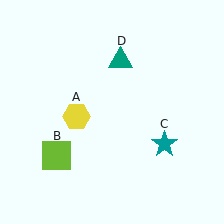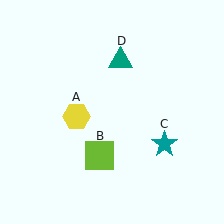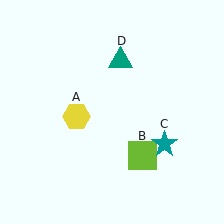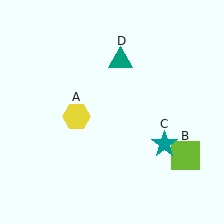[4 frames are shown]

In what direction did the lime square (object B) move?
The lime square (object B) moved right.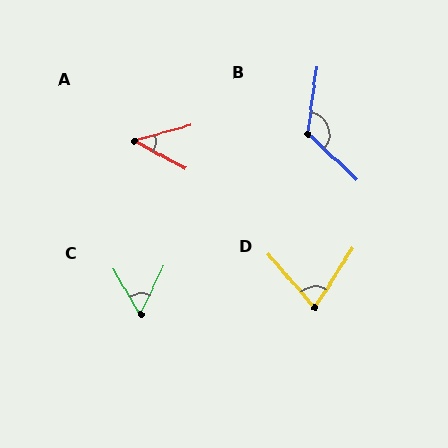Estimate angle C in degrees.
Approximately 56 degrees.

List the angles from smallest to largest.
A (44°), C (56°), D (73°), B (126°).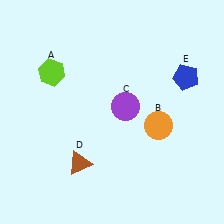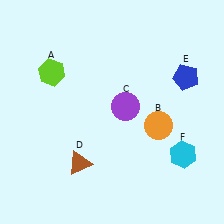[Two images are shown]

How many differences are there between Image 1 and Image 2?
There is 1 difference between the two images.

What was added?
A cyan hexagon (F) was added in Image 2.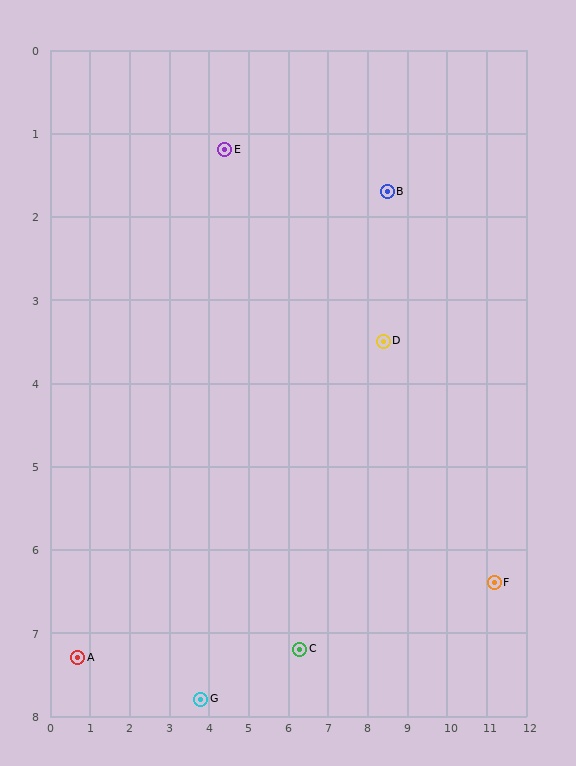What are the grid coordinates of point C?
Point C is at approximately (6.3, 7.2).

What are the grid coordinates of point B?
Point B is at approximately (8.5, 1.7).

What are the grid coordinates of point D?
Point D is at approximately (8.4, 3.5).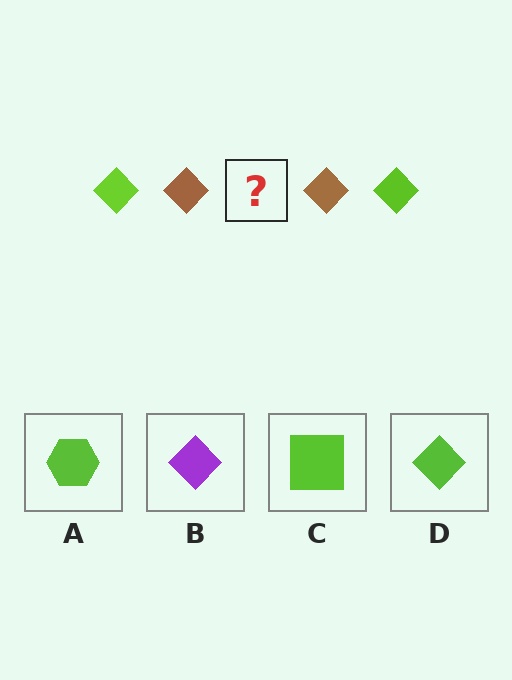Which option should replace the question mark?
Option D.